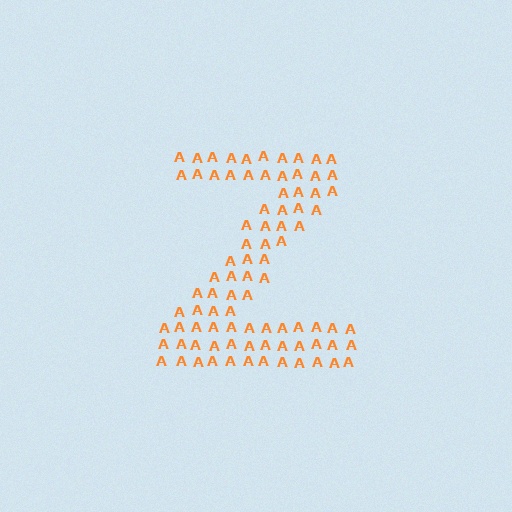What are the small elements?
The small elements are letter A's.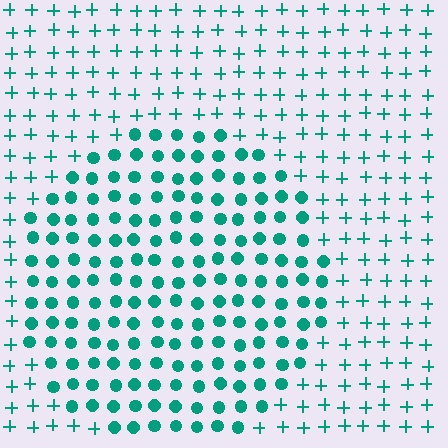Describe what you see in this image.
The image is filled with small teal elements arranged in a uniform grid. A circle-shaped region contains circles, while the surrounding area contains plus signs. The boundary is defined purely by the change in element shape.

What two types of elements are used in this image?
The image uses circles inside the circle region and plus signs outside it.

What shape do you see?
I see a circle.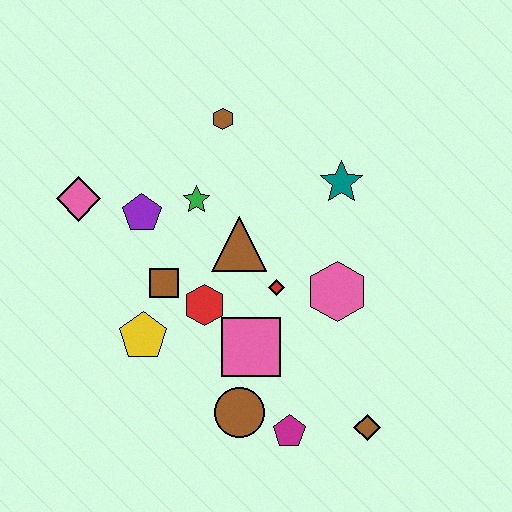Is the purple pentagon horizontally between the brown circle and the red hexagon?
No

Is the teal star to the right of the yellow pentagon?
Yes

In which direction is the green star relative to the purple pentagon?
The green star is to the right of the purple pentagon.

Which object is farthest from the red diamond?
The pink diamond is farthest from the red diamond.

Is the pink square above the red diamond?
No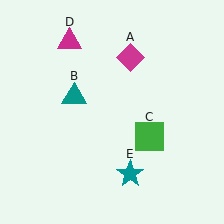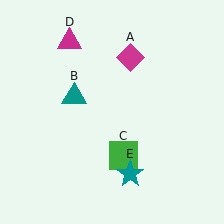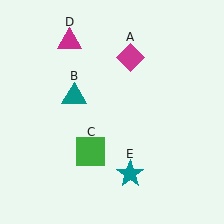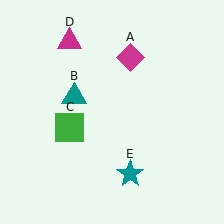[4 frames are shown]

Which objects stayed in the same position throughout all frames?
Magenta diamond (object A) and teal triangle (object B) and magenta triangle (object D) and teal star (object E) remained stationary.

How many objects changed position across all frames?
1 object changed position: green square (object C).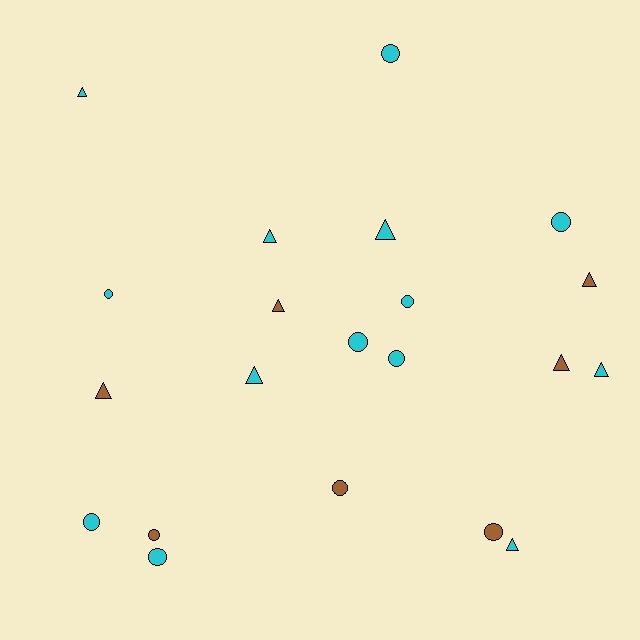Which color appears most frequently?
Cyan, with 14 objects.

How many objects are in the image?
There are 21 objects.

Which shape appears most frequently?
Circle, with 11 objects.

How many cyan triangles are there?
There are 6 cyan triangles.